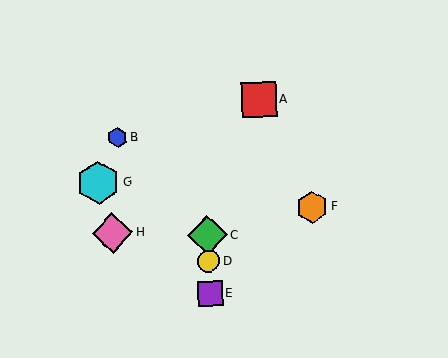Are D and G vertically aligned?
No, D is at x≈209 and G is at x≈98.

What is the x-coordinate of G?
Object G is at x≈98.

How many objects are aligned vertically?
3 objects (C, D, E) are aligned vertically.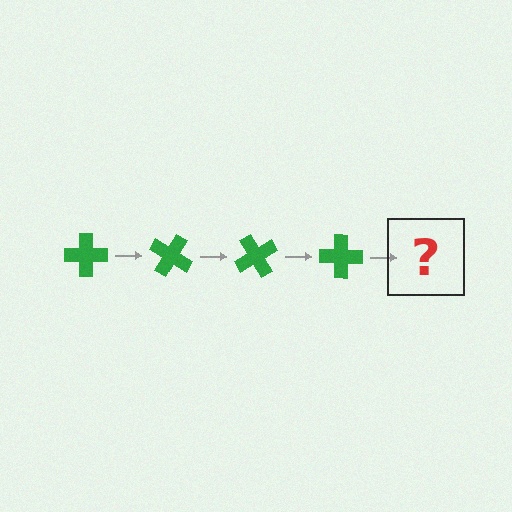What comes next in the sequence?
The next element should be a green cross rotated 120 degrees.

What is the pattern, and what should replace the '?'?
The pattern is that the cross rotates 30 degrees each step. The '?' should be a green cross rotated 120 degrees.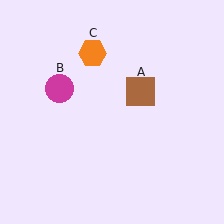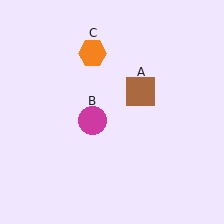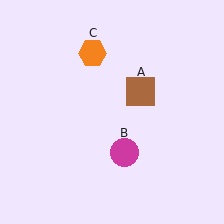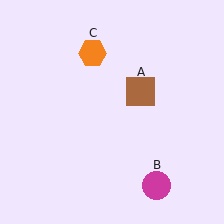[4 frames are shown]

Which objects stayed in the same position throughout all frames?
Brown square (object A) and orange hexagon (object C) remained stationary.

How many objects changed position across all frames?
1 object changed position: magenta circle (object B).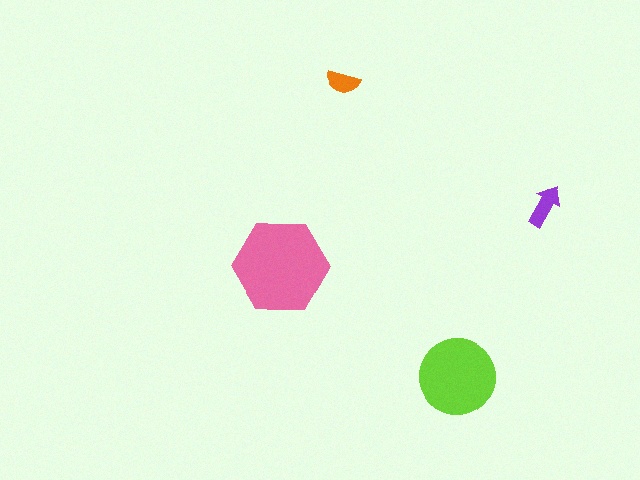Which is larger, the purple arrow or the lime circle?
The lime circle.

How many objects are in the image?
There are 4 objects in the image.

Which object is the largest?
The pink hexagon.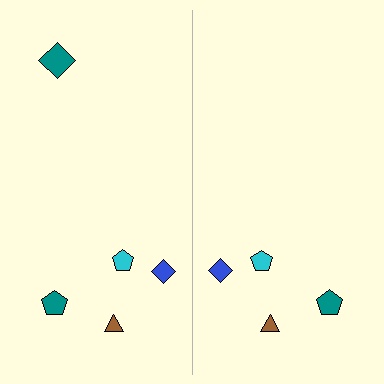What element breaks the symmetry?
A teal diamond is missing from the right side.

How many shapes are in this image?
There are 9 shapes in this image.